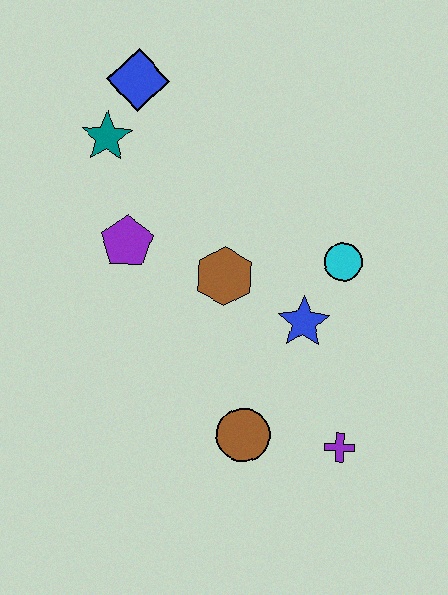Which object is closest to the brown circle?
The purple cross is closest to the brown circle.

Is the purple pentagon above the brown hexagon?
Yes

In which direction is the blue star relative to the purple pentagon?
The blue star is to the right of the purple pentagon.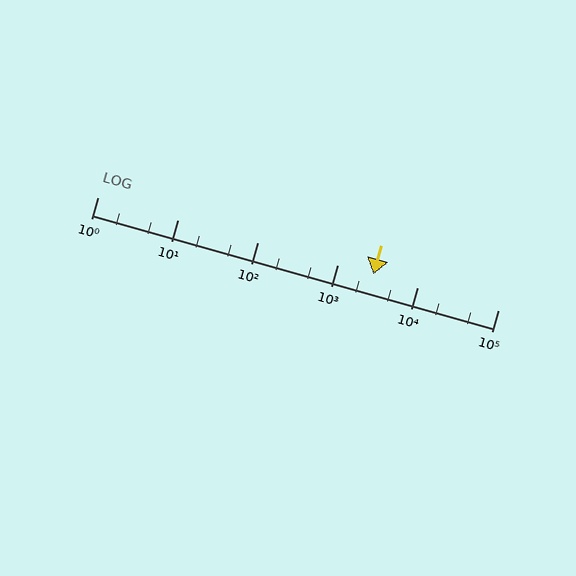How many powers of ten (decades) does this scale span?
The scale spans 5 decades, from 1 to 100000.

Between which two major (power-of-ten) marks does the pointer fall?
The pointer is between 1000 and 10000.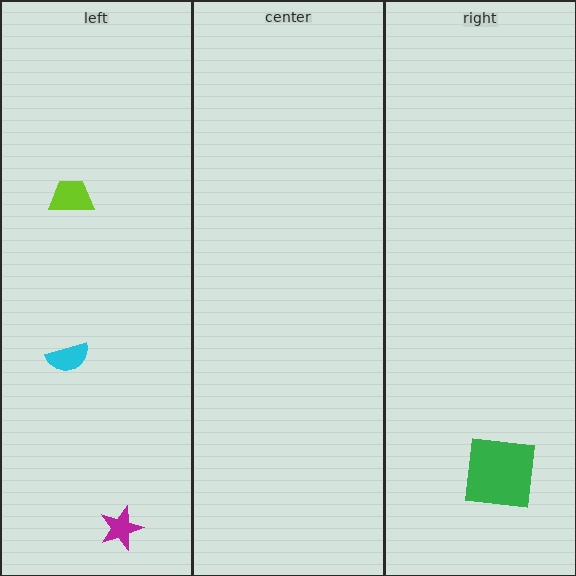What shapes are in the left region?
The lime trapezoid, the cyan semicircle, the magenta star.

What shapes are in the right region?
The green square.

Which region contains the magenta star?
The left region.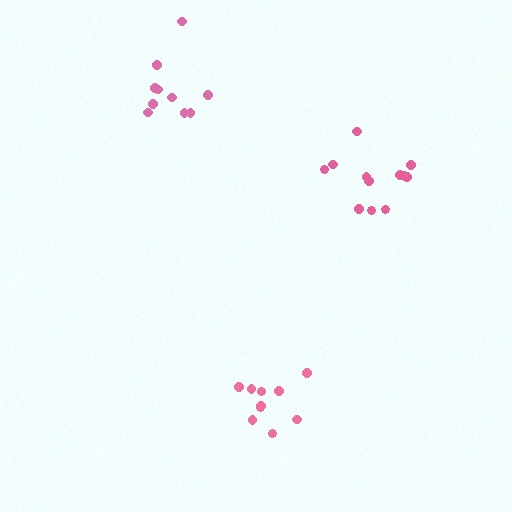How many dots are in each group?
Group 1: 12 dots, Group 2: 10 dots, Group 3: 10 dots (32 total).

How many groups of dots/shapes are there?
There are 3 groups.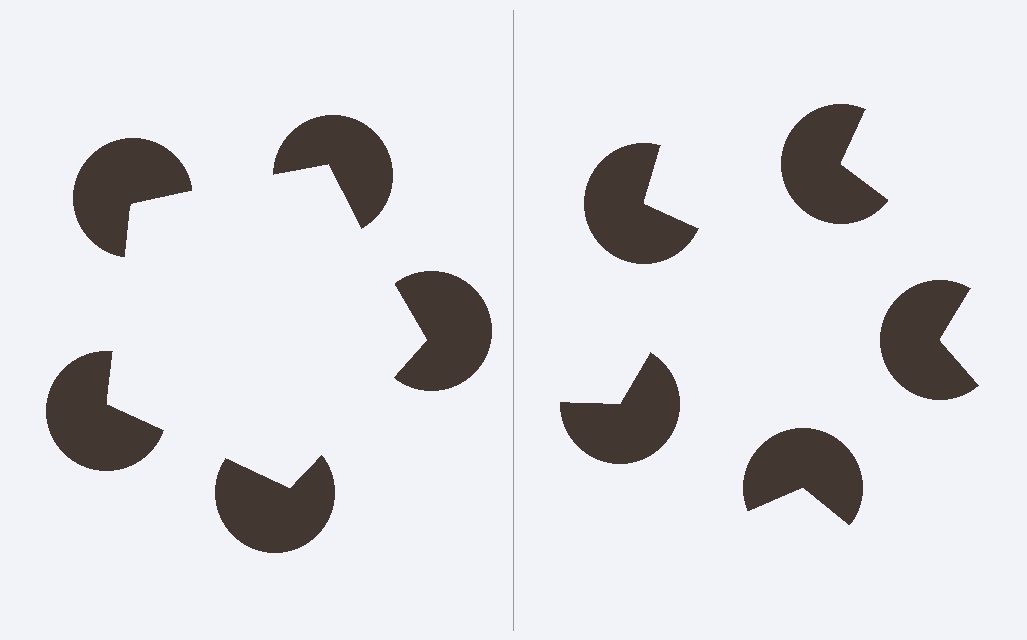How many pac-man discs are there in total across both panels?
10 — 5 on each side.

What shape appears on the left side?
An illusory pentagon.